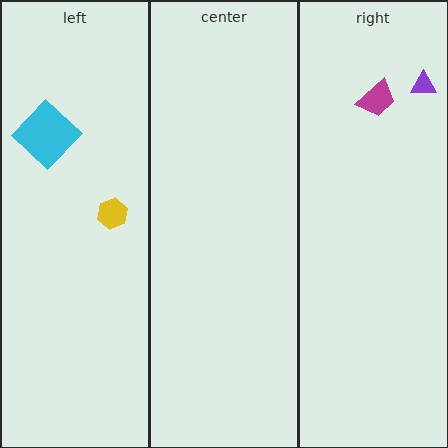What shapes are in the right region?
The purple triangle, the magenta trapezoid.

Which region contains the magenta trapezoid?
The right region.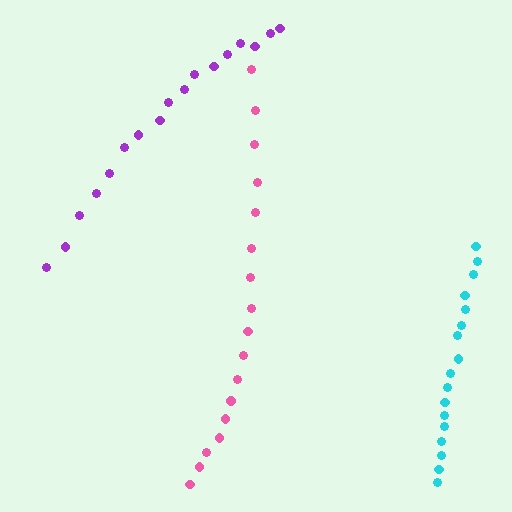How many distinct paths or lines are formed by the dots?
There are 3 distinct paths.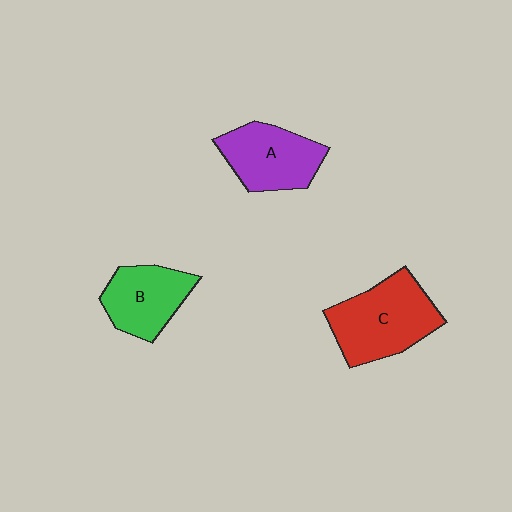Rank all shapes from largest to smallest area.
From largest to smallest: C (red), A (purple), B (green).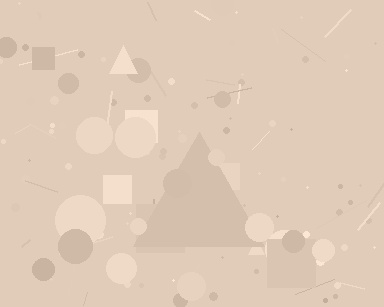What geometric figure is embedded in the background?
A triangle is embedded in the background.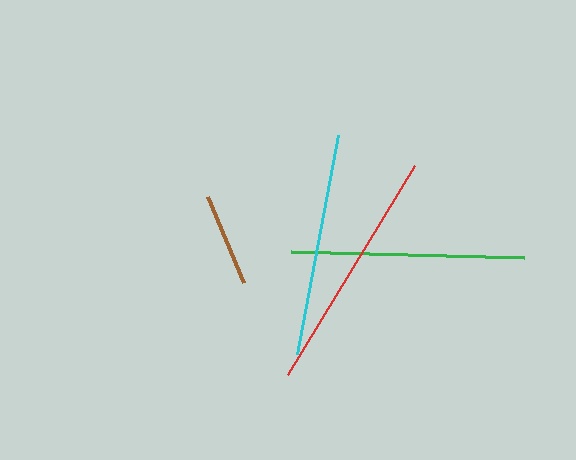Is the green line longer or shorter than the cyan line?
The green line is longer than the cyan line.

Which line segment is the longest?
The red line is the longest at approximately 244 pixels.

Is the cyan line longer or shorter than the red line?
The red line is longer than the cyan line.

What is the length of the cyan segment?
The cyan segment is approximately 223 pixels long.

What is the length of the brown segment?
The brown segment is approximately 93 pixels long.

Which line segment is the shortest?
The brown line is the shortest at approximately 93 pixels.